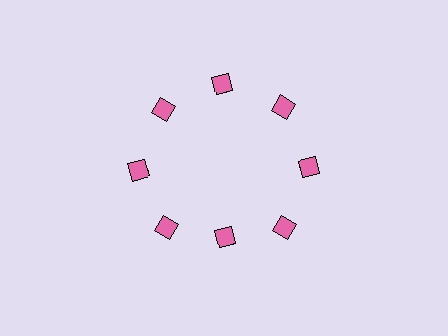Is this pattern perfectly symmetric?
No. The 8 pink diamonds are arranged in a ring, but one element near the 6 o'clock position is pulled inward toward the center, breaking the 8-fold rotational symmetry.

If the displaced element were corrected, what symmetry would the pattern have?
It would have 8-fold rotational symmetry — the pattern would map onto itself every 45 degrees.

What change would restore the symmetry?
The symmetry would be restored by moving it outward, back onto the ring so that all 8 diamonds sit at equal angles and equal distance from the center.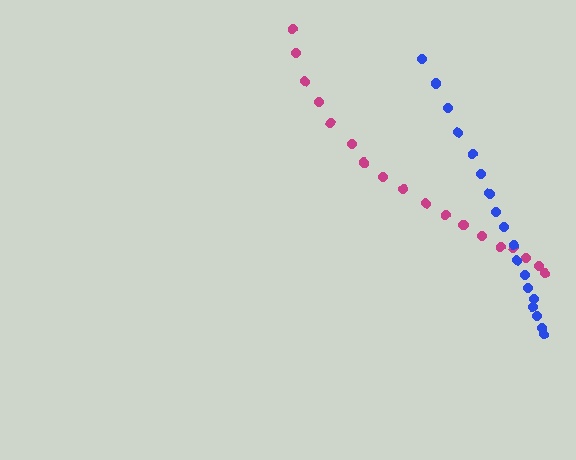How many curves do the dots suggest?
There are 2 distinct paths.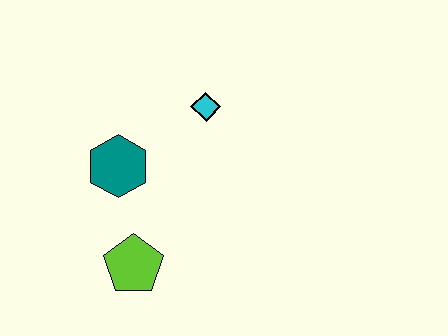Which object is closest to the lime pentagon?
The teal hexagon is closest to the lime pentagon.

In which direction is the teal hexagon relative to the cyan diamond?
The teal hexagon is to the left of the cyan diamond.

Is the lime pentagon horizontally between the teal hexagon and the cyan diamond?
Yes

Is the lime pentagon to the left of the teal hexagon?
No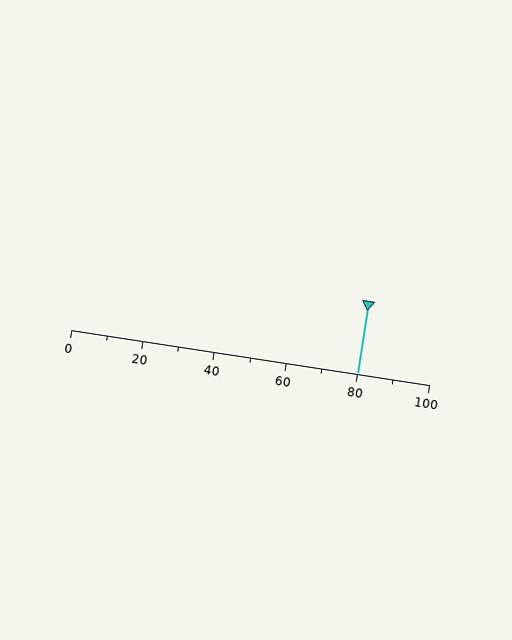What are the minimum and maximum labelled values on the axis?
The axis runs from 0 to 100.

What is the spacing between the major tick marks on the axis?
The major ticks are spaced 20 apart.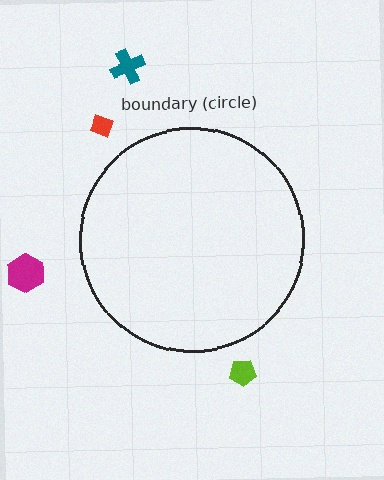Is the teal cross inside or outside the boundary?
Outside.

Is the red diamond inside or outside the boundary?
Outside.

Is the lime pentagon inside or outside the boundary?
Outside.